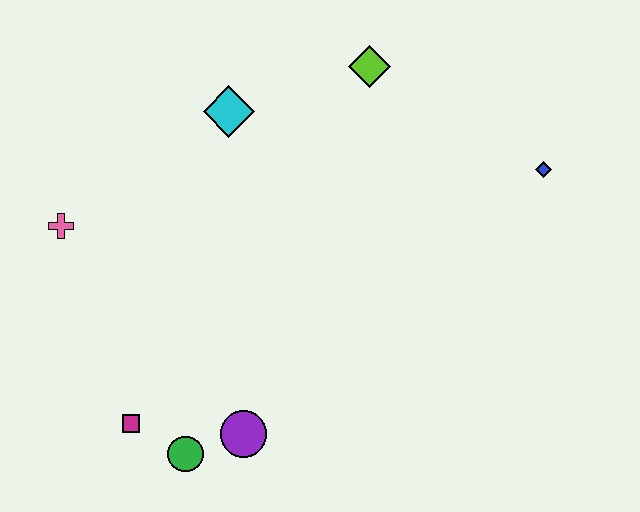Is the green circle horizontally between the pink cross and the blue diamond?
Yes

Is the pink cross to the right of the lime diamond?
No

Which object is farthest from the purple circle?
The blue diamond is farthest from the purple circle.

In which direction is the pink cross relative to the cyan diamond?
The pink cross is to the left of the cyan diamond.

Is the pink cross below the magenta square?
No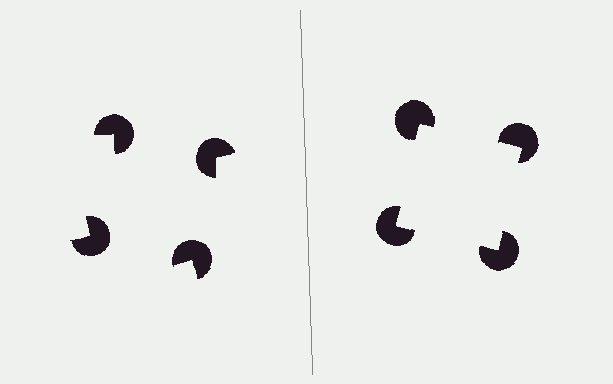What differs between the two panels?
The pac-man discs are positioned identically on both sides; only the wedge orientations differ. On the right they align to a square; on the left they are misaligned.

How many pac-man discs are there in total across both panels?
8 — 4 on each side.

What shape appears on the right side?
An illusory square.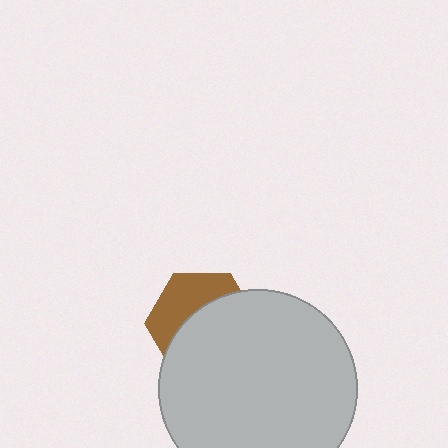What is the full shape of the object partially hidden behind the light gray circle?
The partially hidden object is a brown hexagon.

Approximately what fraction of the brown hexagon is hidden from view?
Roughly 61% of the brown hexagon is hidden behind the light gray circle.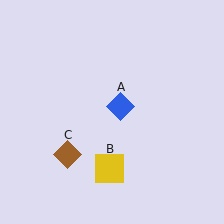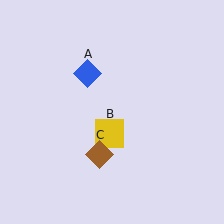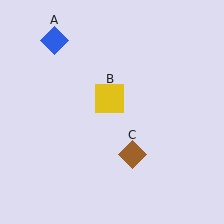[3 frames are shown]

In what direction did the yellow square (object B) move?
The yellow square (object B) moved up.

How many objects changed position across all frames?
3 objects changed position: blue diamond (object A), yellow square (object B), brown diamond (object C).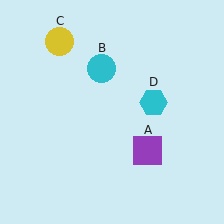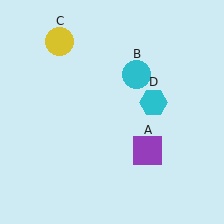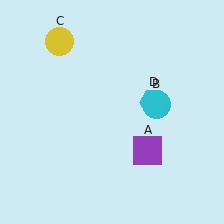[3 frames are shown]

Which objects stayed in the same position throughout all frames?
Purple square (object A) and yellow circle (object C) and cyan hexagon (object D) remained stationary.